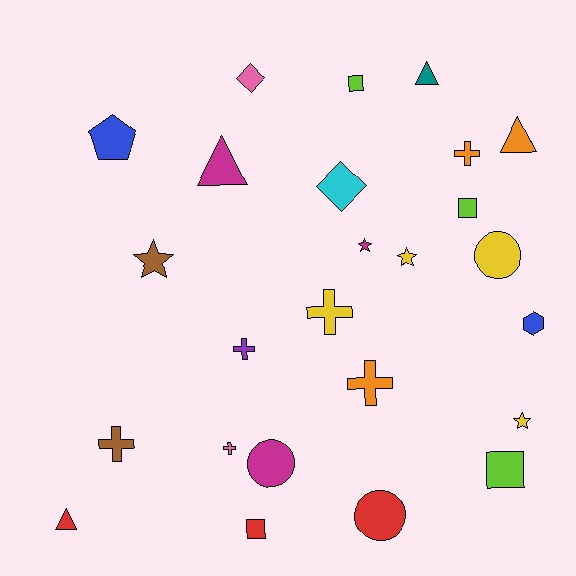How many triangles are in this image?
There are 4 triangles.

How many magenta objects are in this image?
There are 3 magenta objects.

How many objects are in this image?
There are 25 objects.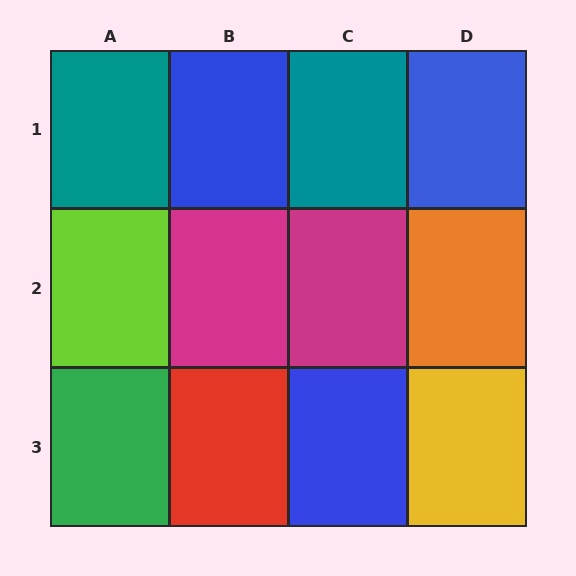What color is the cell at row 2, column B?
Magenta.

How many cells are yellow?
1 cell is yellow.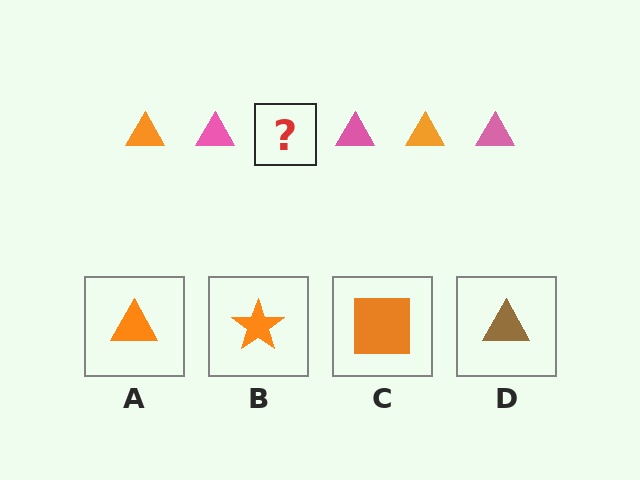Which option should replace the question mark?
Option A.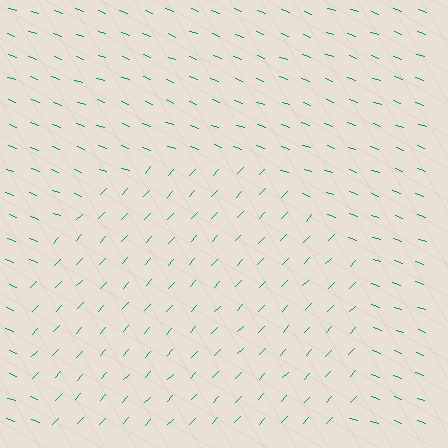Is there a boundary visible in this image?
Yes, there is a texture boundary formed by a change in line orientation.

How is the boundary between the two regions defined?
The boundary is defined purely by a change in line orientation (approximately 67 degrees difference). All lines are the same color and thickness.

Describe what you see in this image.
The image is filled with small teal line segments. A circle region in the image has lines oriented differently from the surrounding lines, creating a visible texture boundary.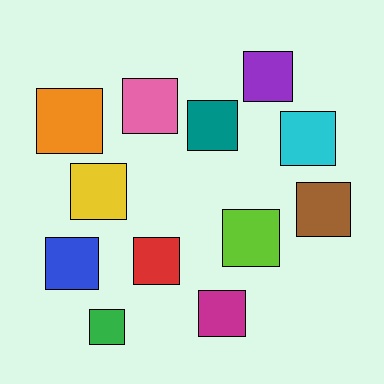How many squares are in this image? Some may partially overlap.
There are 12 squares.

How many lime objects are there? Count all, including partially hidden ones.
There is 1 lime object.